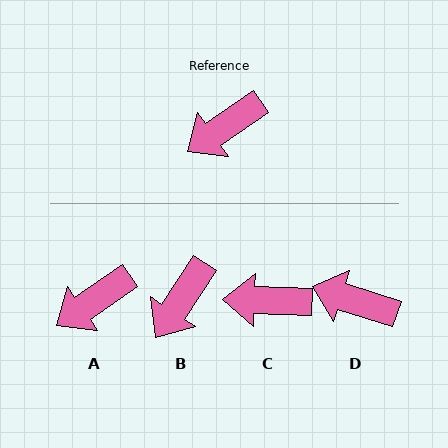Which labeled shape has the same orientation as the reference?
A.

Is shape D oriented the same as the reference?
No, it is off by about 52 degrees.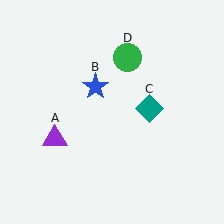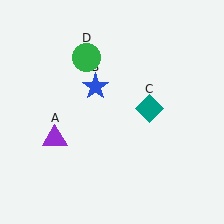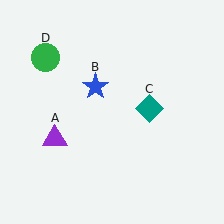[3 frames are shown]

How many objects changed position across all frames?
1 object changed position: green circle (object D).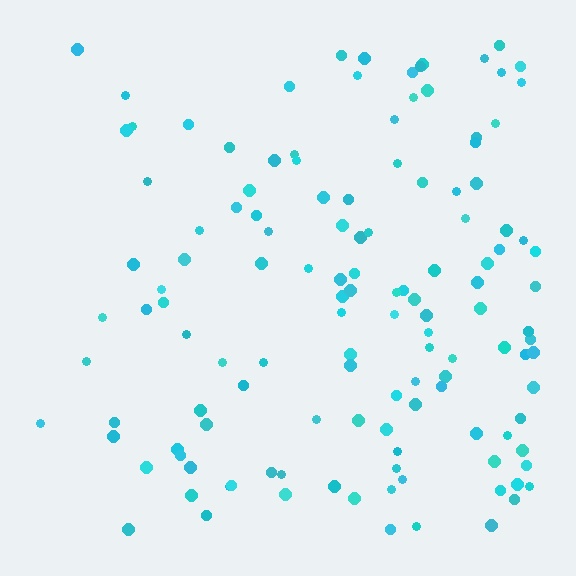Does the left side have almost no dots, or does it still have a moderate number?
Still a moderate number, just noticeably fewer than the right.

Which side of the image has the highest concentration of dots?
The right.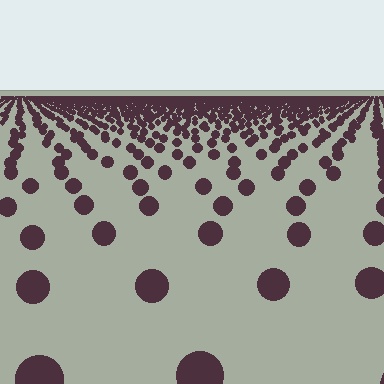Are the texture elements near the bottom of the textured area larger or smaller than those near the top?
Larger. Near the bottom, elements are closer to the viewer and appear at a bigger on-screen size.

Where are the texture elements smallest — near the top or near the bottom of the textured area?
Near the top.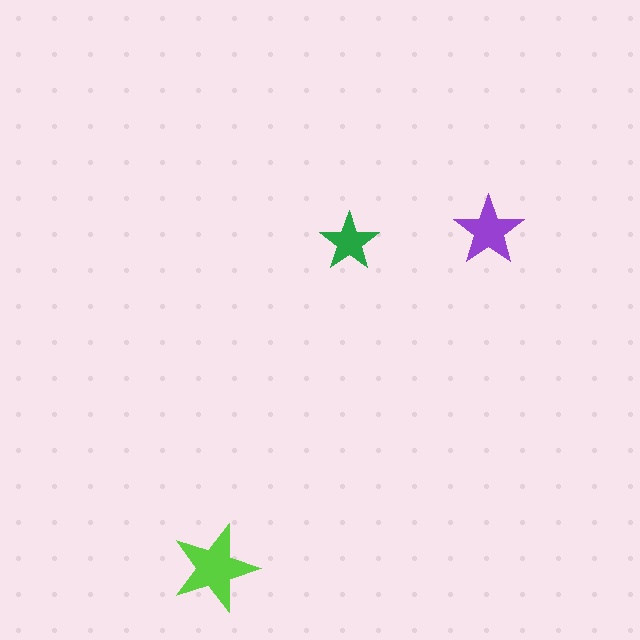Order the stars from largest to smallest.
the lime one, the purple one, the green one.